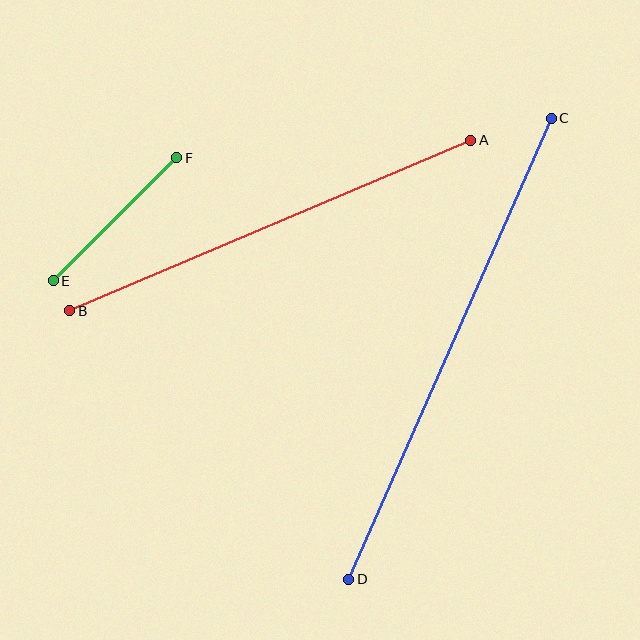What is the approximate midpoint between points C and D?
The midpoint is at approximately (450, 349) pixels.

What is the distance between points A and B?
The distance is approximately 436 pixels.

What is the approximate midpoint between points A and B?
The midpoint is at approximately (270, 225) pixels.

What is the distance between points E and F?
The distance is approximately 175 pixels.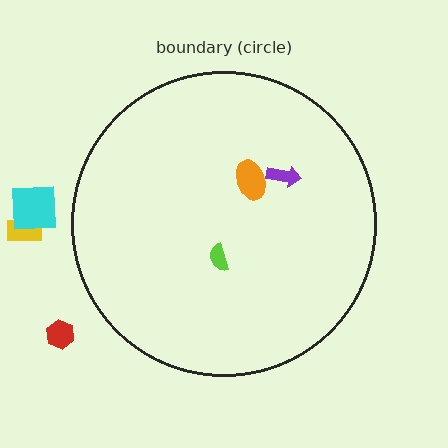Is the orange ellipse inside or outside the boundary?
Inside.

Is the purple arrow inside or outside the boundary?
Inside.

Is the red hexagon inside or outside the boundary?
Outside.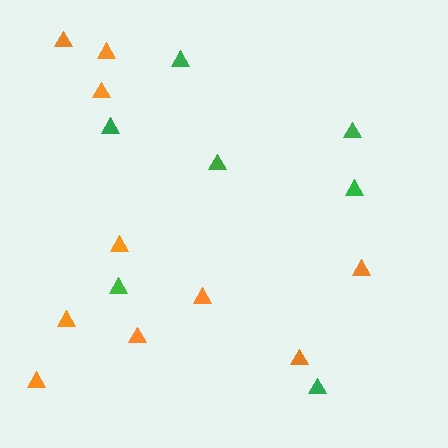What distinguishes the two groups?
There are 2 groups: one group of green triangles (7) and one group of orange triangles (10).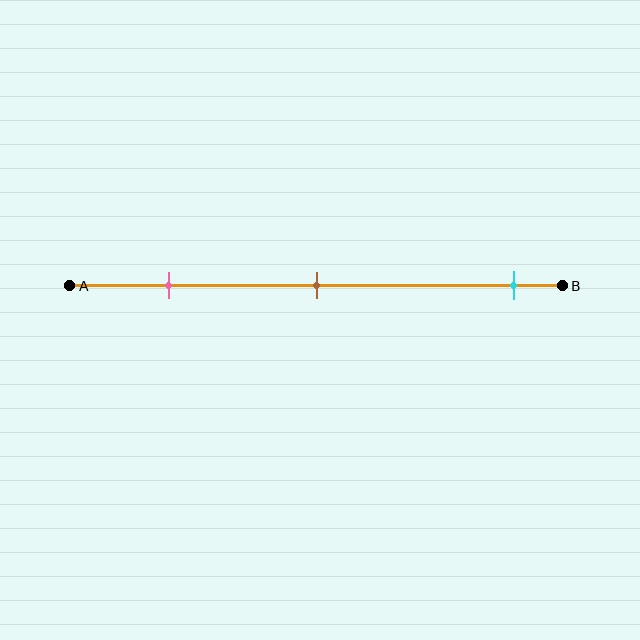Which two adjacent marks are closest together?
The pink and brown marks are the closest adjacent pair.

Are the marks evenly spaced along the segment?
No, the marks are not evenly spaced.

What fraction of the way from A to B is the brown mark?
The brown mark is approximately 50% (0.5) of the way from A to B.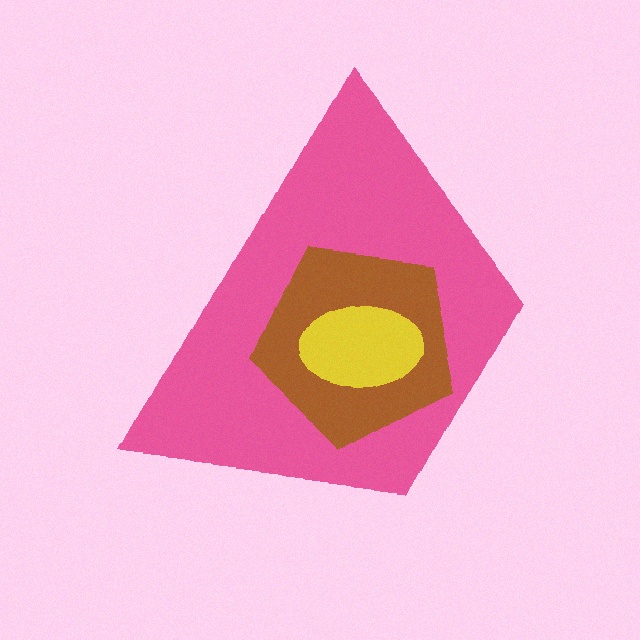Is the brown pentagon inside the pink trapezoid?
Yes.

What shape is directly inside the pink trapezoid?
The brown pentagon.